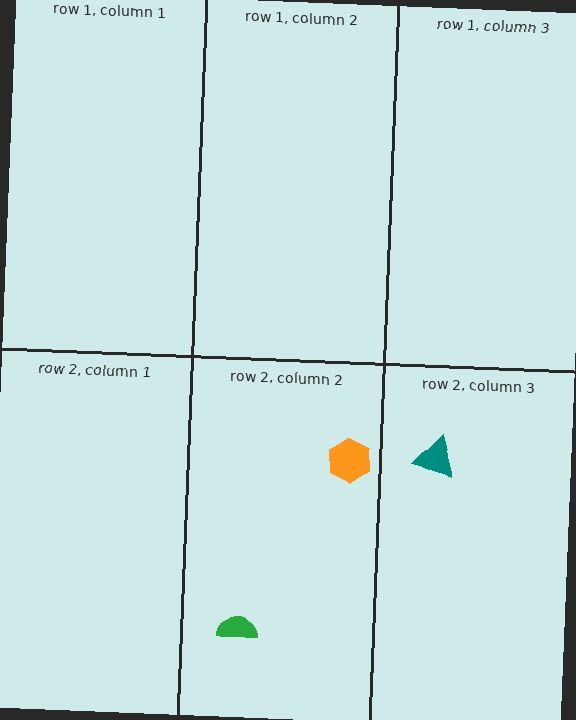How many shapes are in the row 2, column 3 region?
1.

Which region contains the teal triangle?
The row 2, column 3 region.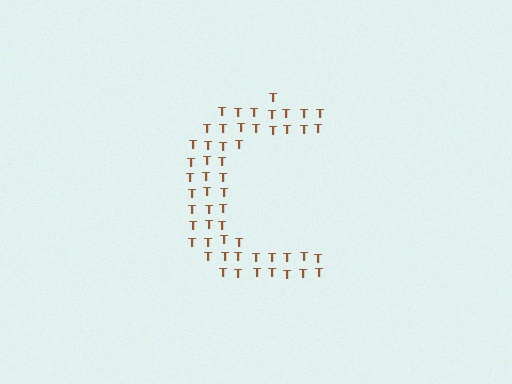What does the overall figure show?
The overall figure shows the letter C.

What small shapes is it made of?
It is made of small letter T's.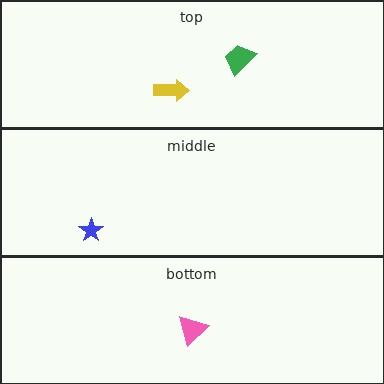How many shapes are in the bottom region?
1.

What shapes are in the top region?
The green trapezoid, the yellow arrow.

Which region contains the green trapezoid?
The top region.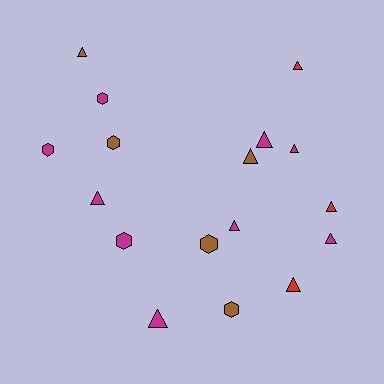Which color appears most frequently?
Magenta, with 9 objects.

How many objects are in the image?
There are 17 objects.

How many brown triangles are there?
There are 2 brown triangles.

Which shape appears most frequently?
Triangle, with 11 objects.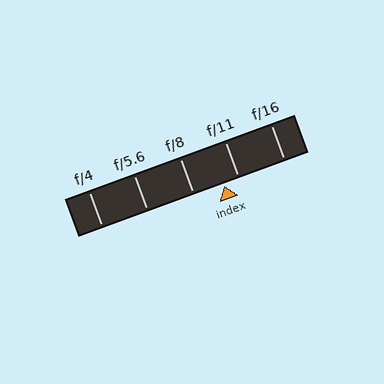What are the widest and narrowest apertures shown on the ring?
The widest aperture shown is f/4 and the narrowest is f/16.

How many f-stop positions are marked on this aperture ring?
There are 5 f-stop positions marked.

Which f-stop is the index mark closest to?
The index mark is closest to f/11.